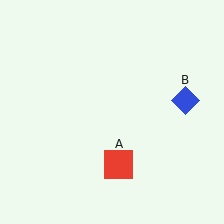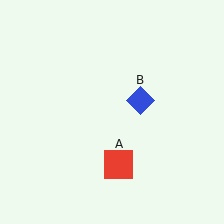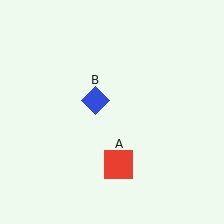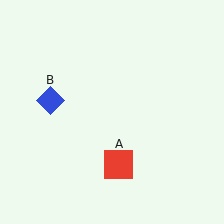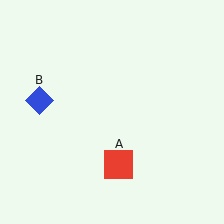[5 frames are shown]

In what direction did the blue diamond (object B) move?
The blue diamond (object B) moved left.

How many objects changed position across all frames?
1 object changed position: blue diamond (object B).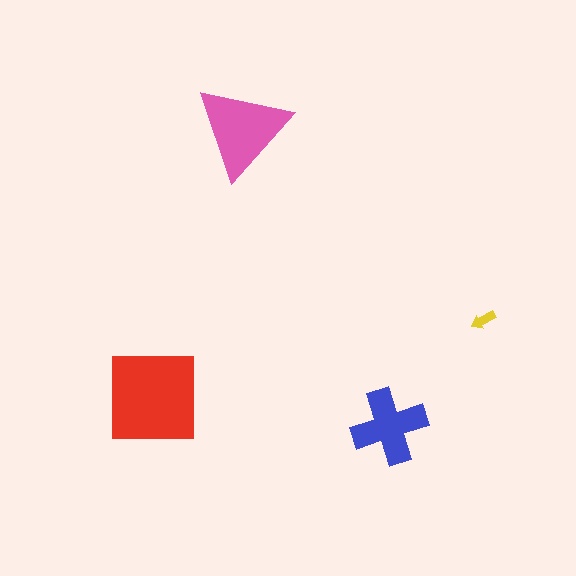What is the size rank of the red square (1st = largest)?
1st.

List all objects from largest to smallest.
The red square, the pink triangle, the blue cross, the yellow arrow.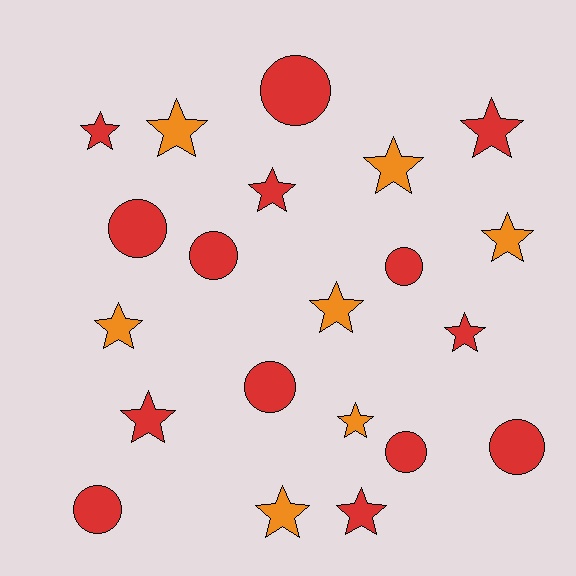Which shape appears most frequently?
Star, with 13 objects.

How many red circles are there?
There are 8 red circles.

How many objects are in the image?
There are 21 objects.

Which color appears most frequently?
Red, with 14 objects.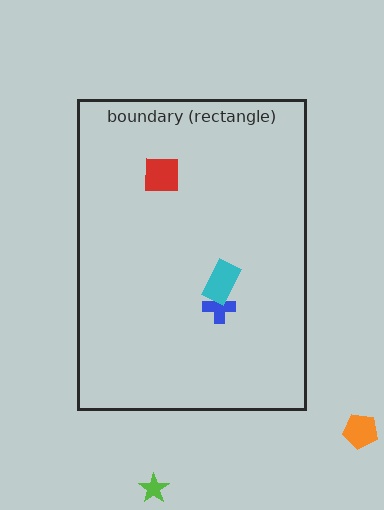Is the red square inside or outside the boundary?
Inside.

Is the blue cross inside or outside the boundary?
Inside.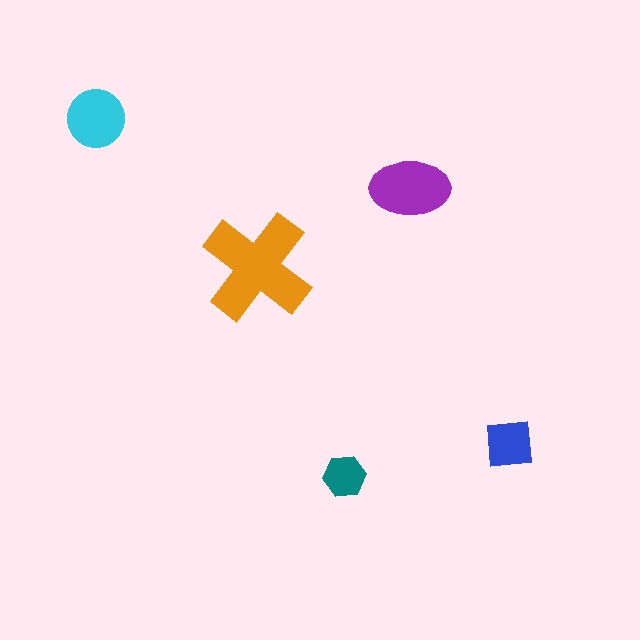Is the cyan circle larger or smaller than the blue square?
Larger.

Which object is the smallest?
The teal hexagon.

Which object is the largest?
The orange cross.